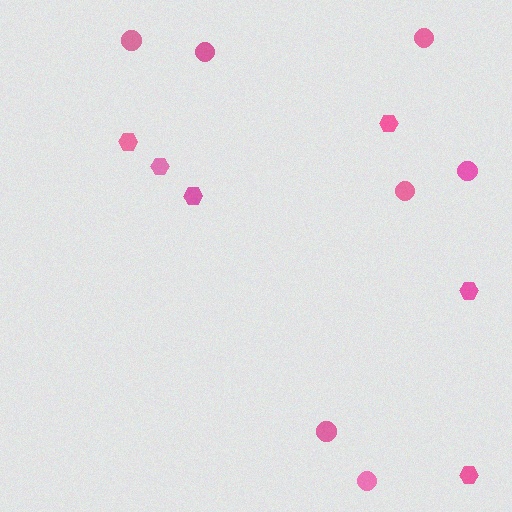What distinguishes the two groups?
There are 2 groups: one group of circles (7) and one group of hexagons (6).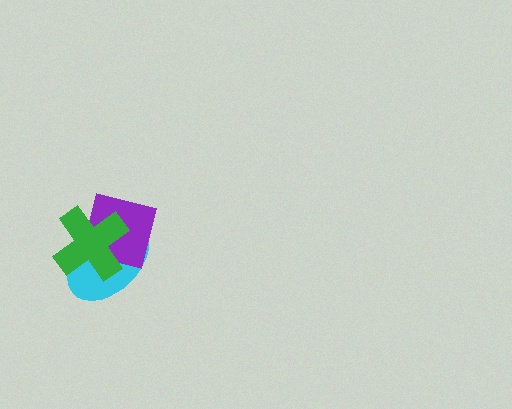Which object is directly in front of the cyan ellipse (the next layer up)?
The purple square is directly in front of the cyan ellipse.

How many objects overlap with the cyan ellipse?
2 objects overlap with the cyan ellipse.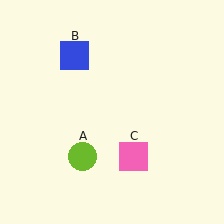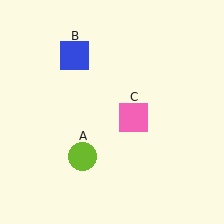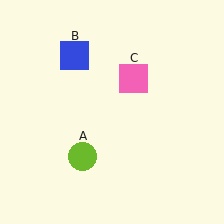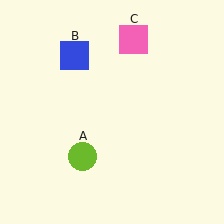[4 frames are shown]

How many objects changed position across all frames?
1 object changed position: pink square (object C).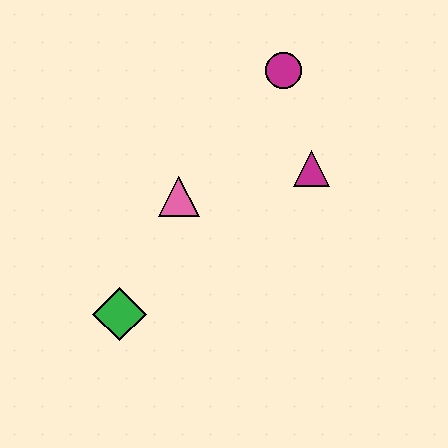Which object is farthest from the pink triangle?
The magenta circle is farthest from the pink triangle.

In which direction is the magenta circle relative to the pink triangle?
The magenta circle is above the pink triangle.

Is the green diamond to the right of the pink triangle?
No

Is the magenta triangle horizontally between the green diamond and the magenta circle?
No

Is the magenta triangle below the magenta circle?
Yes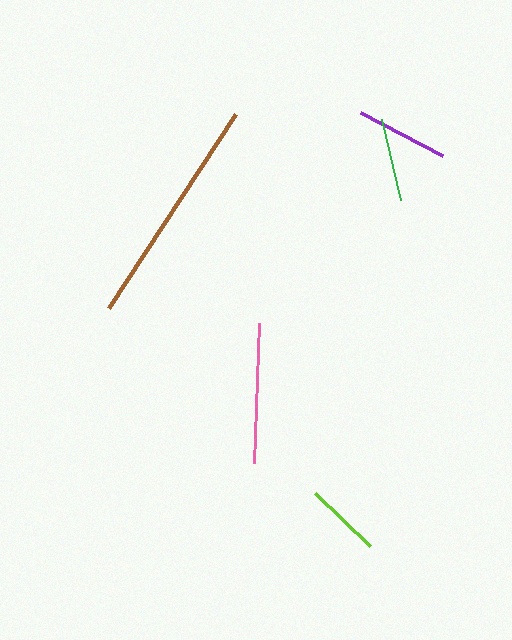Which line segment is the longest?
The brown line is the longest at approximately 231 pixels.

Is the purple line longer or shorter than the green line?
The purple line is longer than the green line.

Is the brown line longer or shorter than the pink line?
The brown line is longer than the pink line.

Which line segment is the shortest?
The lime line is the shortest at approximately 77 pixels.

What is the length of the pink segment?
The pink segment is approximately 140 pixels long.